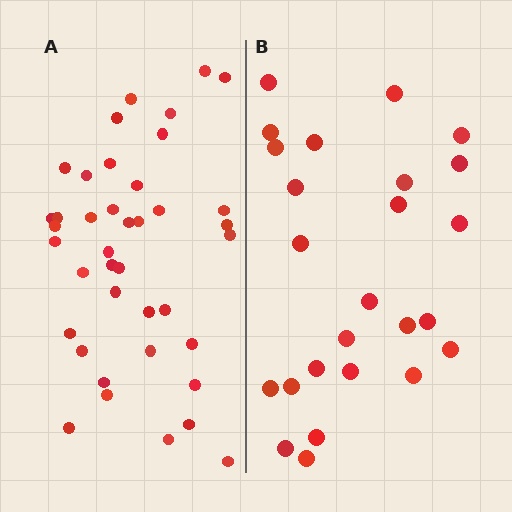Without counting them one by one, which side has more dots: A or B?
Region A (the left region) has more dots.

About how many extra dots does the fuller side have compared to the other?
Region A has approximately 15 more dots than region B.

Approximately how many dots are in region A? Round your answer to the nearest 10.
About 40 dots.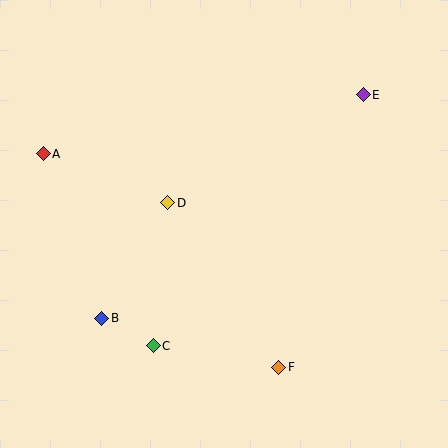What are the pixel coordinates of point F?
Point F is at (279, 367).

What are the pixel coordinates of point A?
Point A is at (43, 154).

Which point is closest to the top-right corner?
Point E is closest to the top-right corner.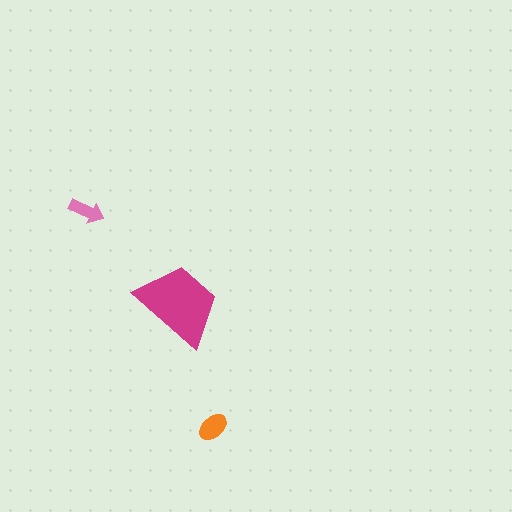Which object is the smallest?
The pink arrow.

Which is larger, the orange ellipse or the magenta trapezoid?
The magenta trapezoid.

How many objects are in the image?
There are 3 objects in the image.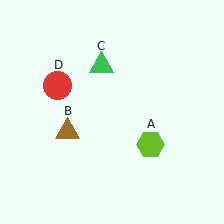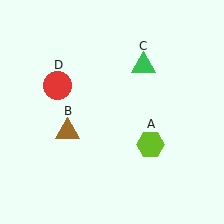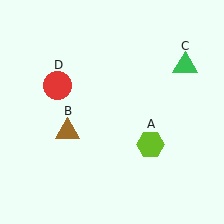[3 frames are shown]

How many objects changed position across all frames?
1 object changed position: green triangle (object C).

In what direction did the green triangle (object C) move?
The green triangle (object C) moved right.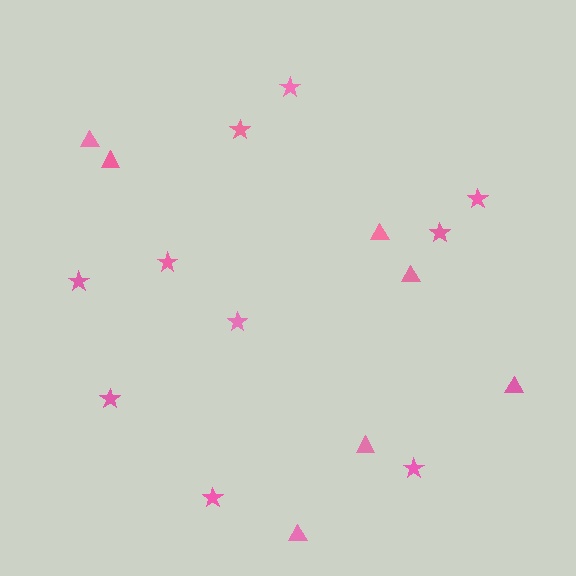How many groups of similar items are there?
There are 2 groups: one group of triangles (7) and one group of stars (10).